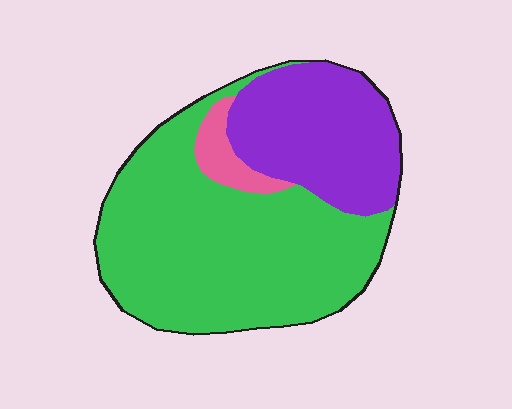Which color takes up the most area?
Green, at roughly 65%.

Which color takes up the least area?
Pink, at roughly 5%.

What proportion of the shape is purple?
Purple covers 31% of the shape.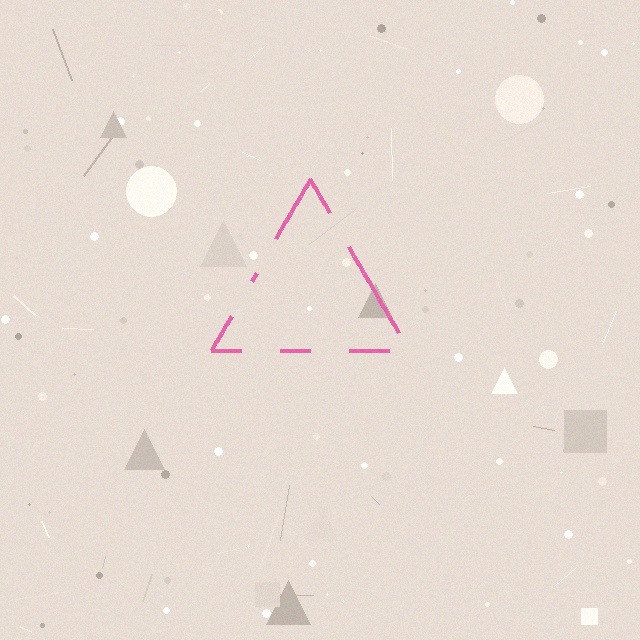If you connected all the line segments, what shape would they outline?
They would outline a triangle.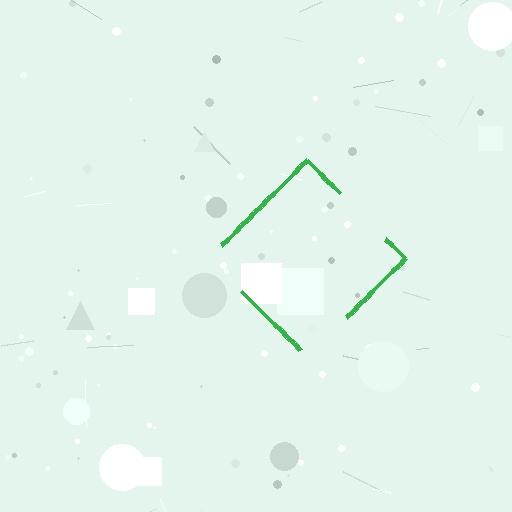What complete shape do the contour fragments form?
The contour fragments form a diamond.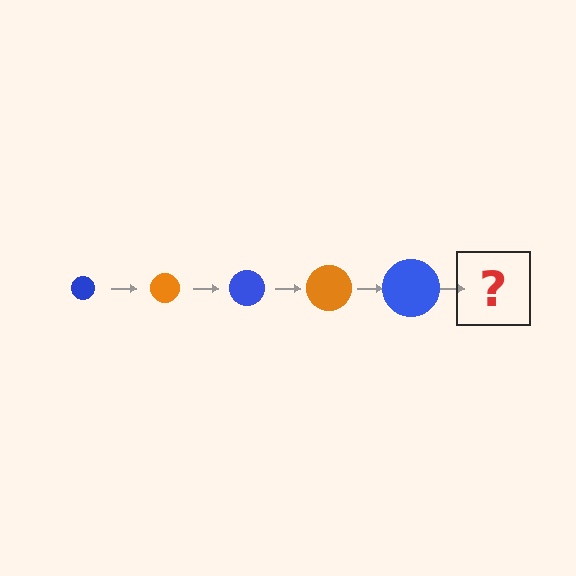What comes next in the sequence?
The next element should be an orange circle, larger than the previous one.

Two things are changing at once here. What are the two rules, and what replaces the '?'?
The two rules are that the circle grows larger each step and the color cycles through blue and orange. The '?' should be an orange circle, larger than the previous one.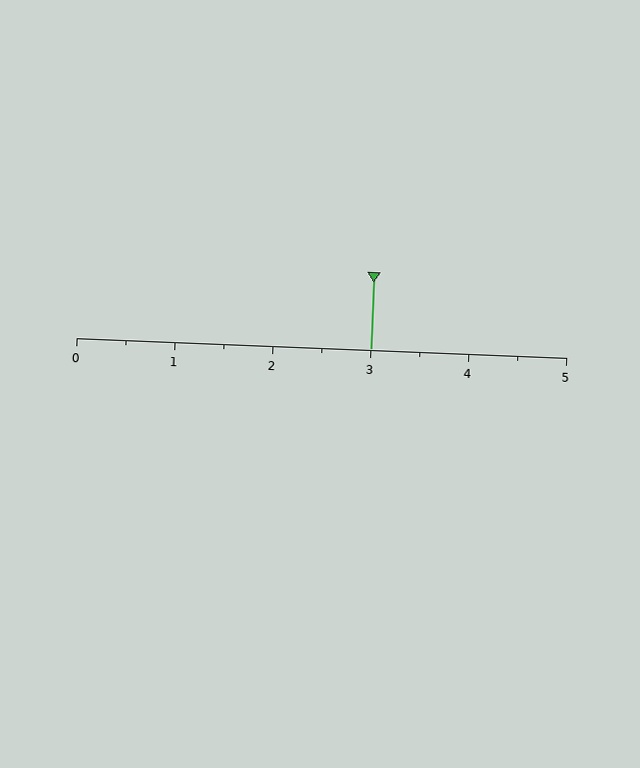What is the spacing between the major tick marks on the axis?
The major ticks are spaced 1 apart.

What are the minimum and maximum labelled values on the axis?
The axis runs from 0 to 5.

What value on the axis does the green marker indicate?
The marker indicates approximately 3.